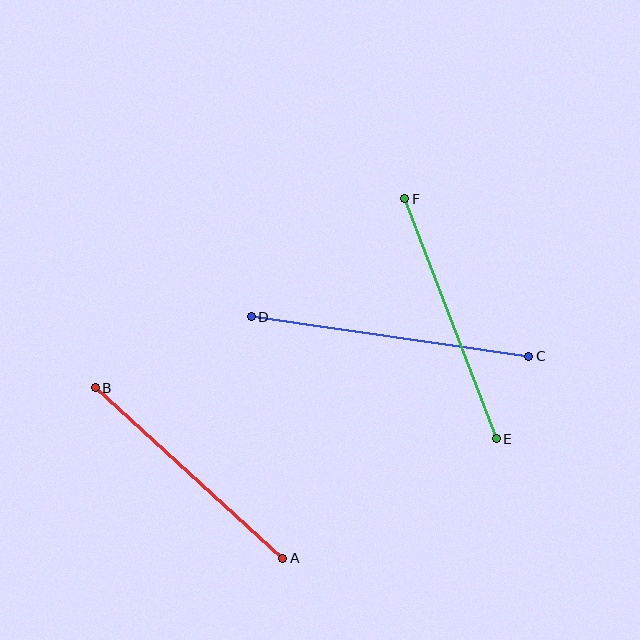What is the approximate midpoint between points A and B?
The midpoint is at approximately (189, 473) pixels.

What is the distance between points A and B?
The distance is approximately 253 pixels.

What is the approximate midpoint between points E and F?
The midpoint is at approximately (451, 319) pixels.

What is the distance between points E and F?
The distance is approximately 257 pixels.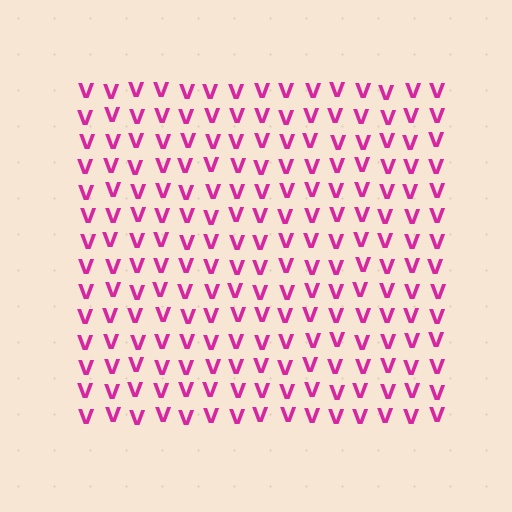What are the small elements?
The small elements are letter V's.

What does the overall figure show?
The overall figure shows a square.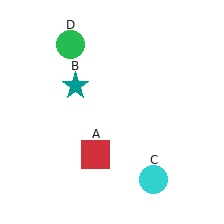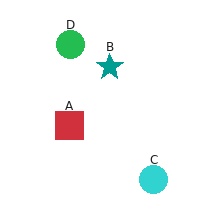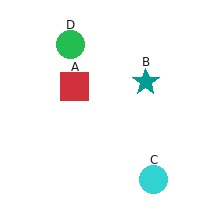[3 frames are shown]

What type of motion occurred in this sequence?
The red square (object A), teal star (object B) rotated clockwise around the center of the scene.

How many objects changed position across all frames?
2 objects changed position: red square (object A), teal star (object B).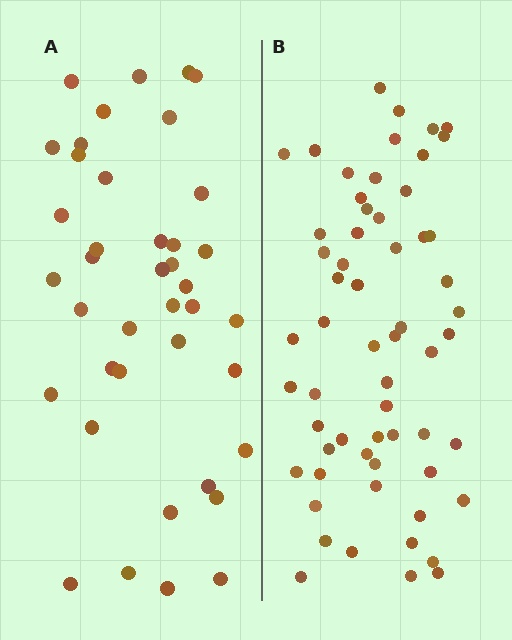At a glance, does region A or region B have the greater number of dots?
Region B (the right region) has more dots.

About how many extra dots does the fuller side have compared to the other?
Region B has approximately 20 more dots than region A.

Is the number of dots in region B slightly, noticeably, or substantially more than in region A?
Region B has substantially more. The ratio is roughly 1.5 to 1.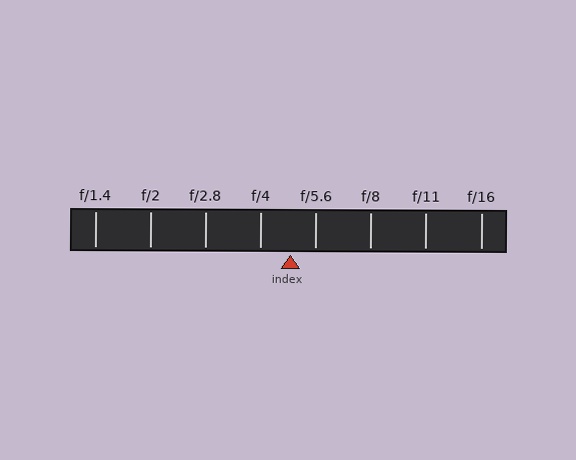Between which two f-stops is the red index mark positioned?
The index mark is between f/4 and f/5.6.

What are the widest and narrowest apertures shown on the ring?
The widest aperture shown is f/1.4 and the narrowest is f/16.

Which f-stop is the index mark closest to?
The index mark is closest to f/5.6.